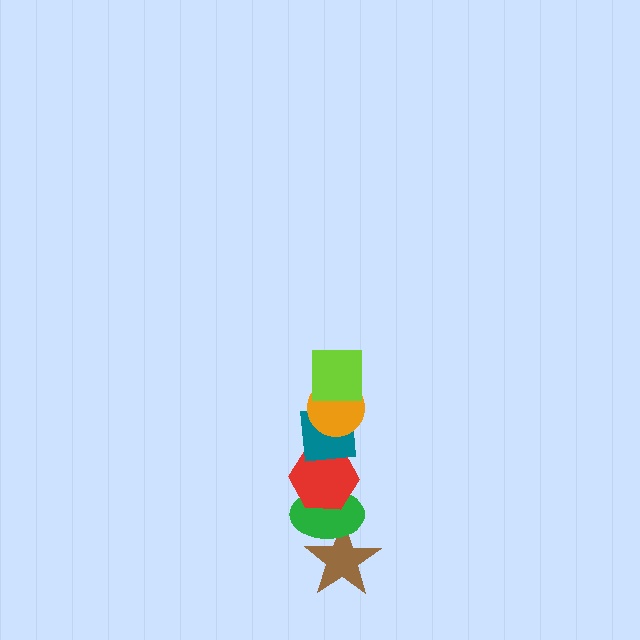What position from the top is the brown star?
The brown star is 6th from the top.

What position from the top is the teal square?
The teal square is 3rd from the top.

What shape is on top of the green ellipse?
The red hexagon is on top of the green ellipse.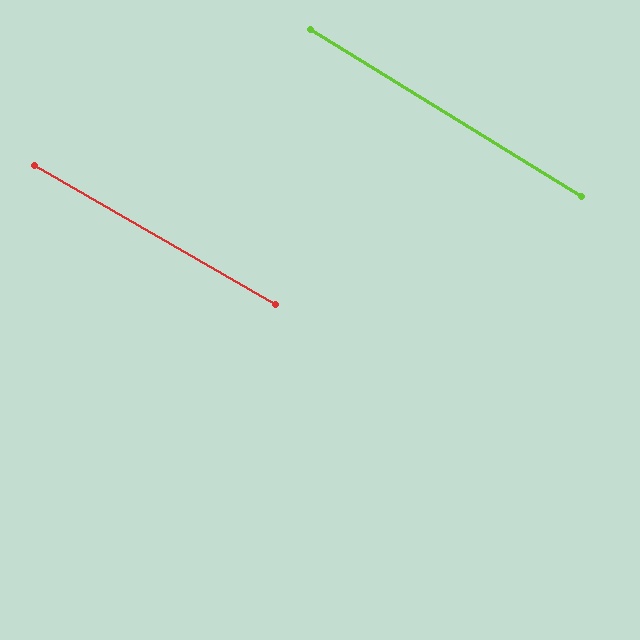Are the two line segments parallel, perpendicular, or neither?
Parallel — their directions differ by only 1.6°.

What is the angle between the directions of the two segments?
Approximately 2 degrees.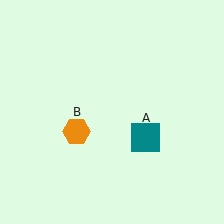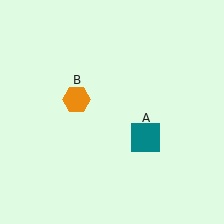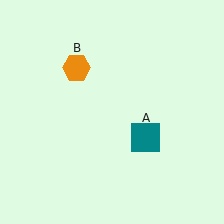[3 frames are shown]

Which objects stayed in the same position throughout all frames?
Teal square (object A) remained stationary.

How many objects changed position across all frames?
1 object changed position: orange hexagon (object B).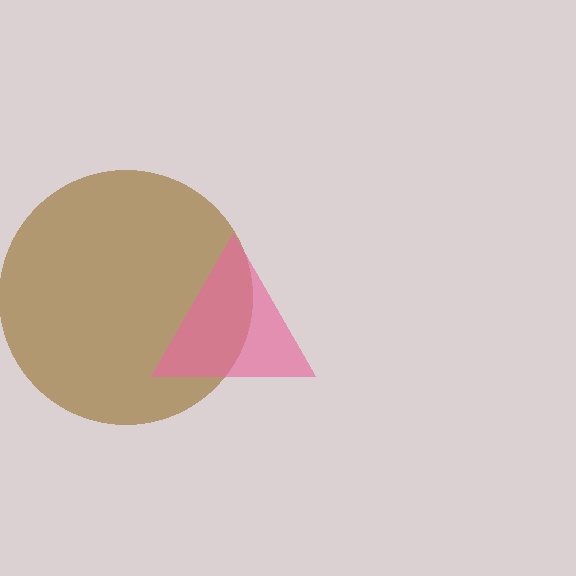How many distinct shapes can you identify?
There are 2 distinct shapes: a brown circle, a pink triangle.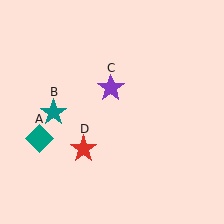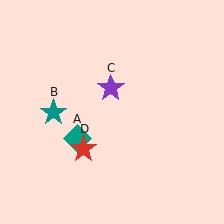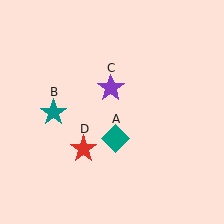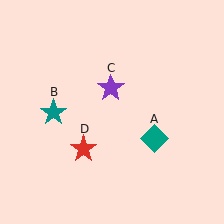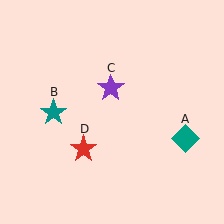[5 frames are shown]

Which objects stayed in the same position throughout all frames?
Teal star (object B) and purple star (object C) and red star (object D) remained stationary.